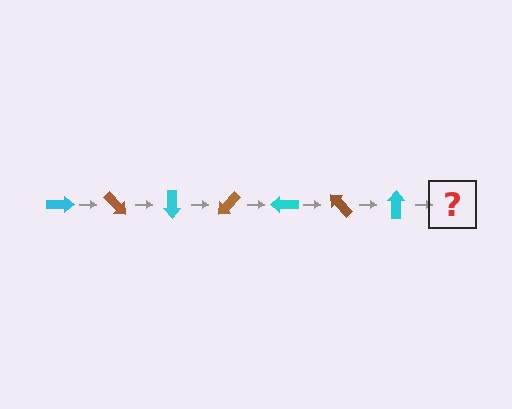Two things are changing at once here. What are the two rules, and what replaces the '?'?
The two rules are that it rotates 45 degrees each step and the color cycles through cyan and brown. The '?' should be a brown arrow, rotated 315 degrees from the start.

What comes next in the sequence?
The next element should be a brown arrow, rotated 315 degrees from the start.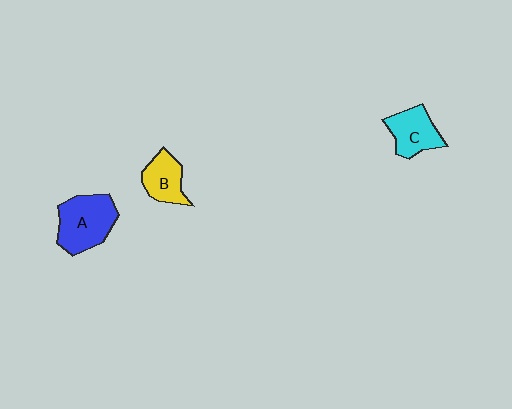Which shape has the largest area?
Shape A (blue).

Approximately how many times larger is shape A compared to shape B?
Approximately 1.6 times.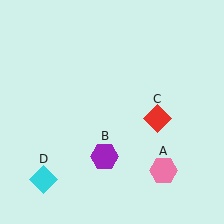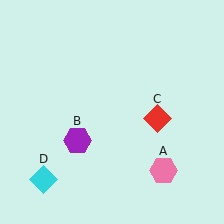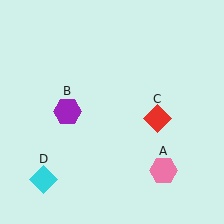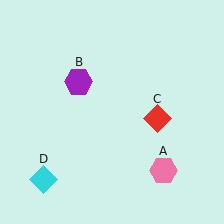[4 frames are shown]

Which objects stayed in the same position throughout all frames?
Pink hexagon (object A) and red diamond (object C) and cyan diamond (object D) remained stationary.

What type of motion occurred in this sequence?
The purple hexagon (object B) rotated clockwise around the center of the scene.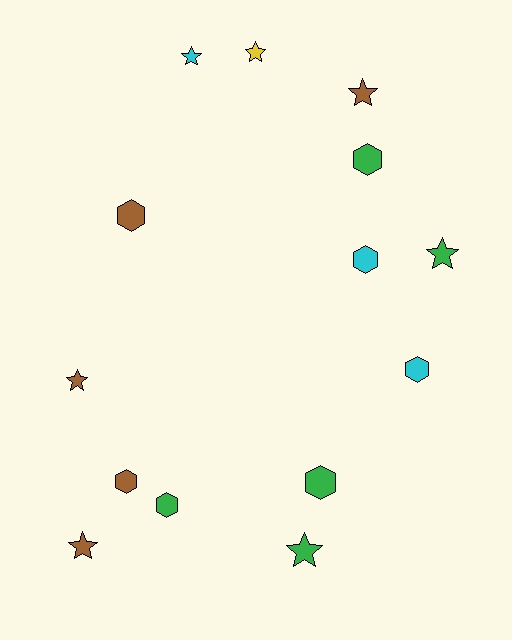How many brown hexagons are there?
There are 2 brown hexagons.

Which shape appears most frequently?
Star, with 7 objects.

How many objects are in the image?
There are 14 objects.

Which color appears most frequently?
Brown, with 5 objects.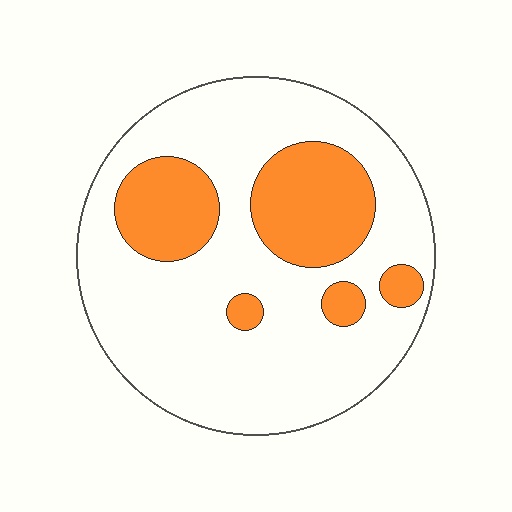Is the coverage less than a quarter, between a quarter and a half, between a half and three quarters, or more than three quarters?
Between a quarter and a half.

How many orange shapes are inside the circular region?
5.